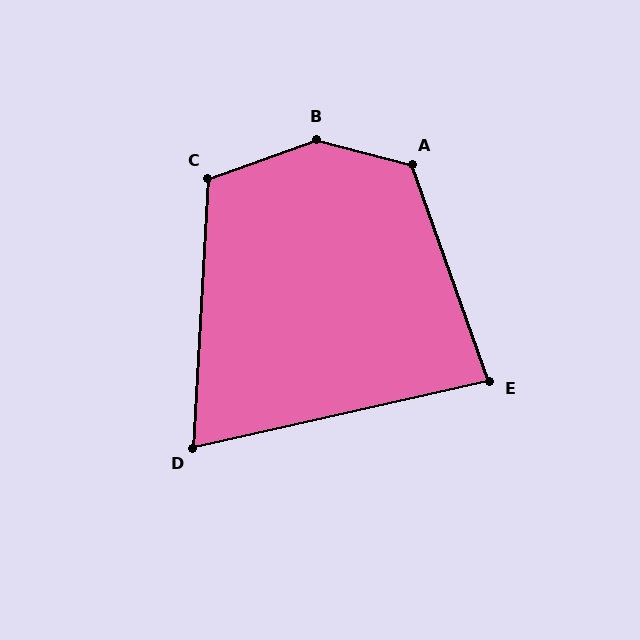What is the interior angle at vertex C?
Approximately 113 degrees (obtuse).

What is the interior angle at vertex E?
Approximately 83 degrees (acute).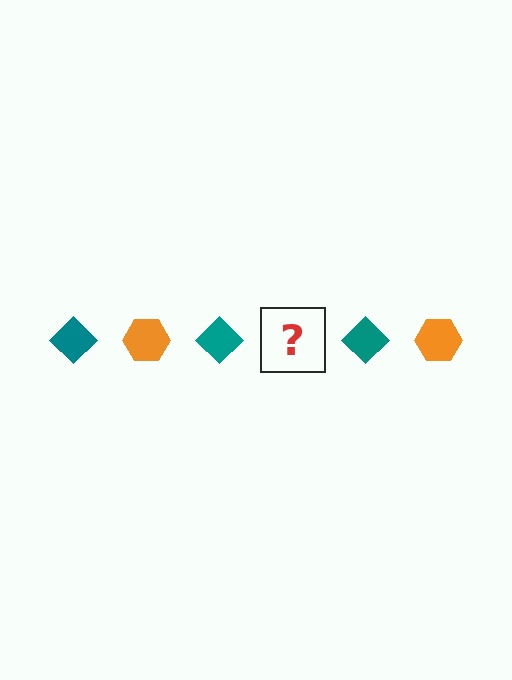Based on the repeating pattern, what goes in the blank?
The blank should be an orange hexagon.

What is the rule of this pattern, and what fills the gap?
The rule is that the pattern alternates between teal diamond and orange hexagon. The gap should be filled with an orange hexagon.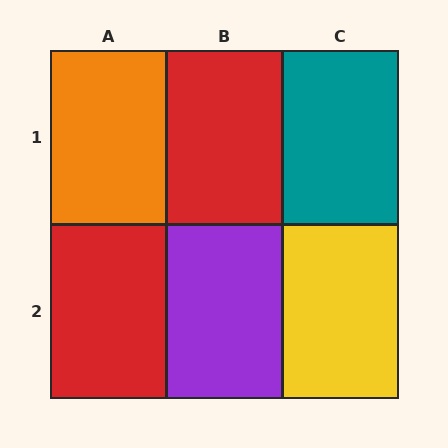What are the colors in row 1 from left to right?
Orange, red, teal.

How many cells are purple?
1 cell is purple.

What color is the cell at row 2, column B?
Purple.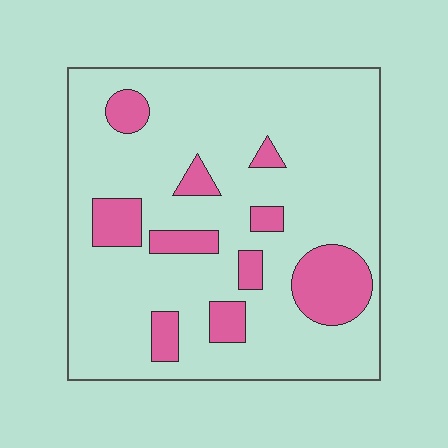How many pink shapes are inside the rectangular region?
10.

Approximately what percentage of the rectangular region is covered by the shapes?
Approximately 20%.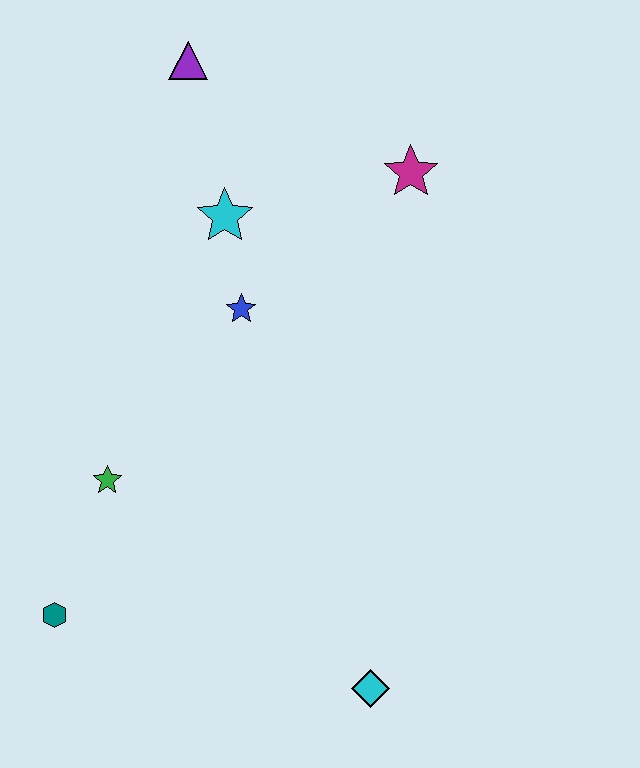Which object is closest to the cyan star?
The blue star is closest to the cyan star.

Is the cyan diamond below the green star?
Yes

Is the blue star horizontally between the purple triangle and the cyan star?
No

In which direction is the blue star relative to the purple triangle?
The blue star is below the purple triangle.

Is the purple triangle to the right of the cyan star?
No